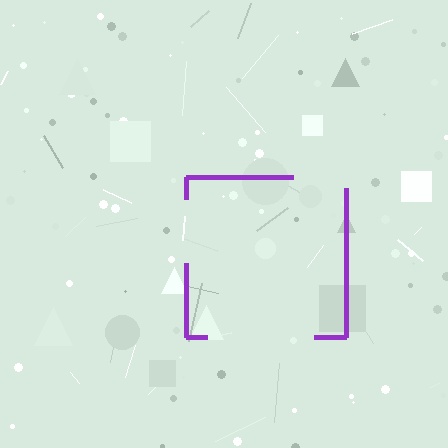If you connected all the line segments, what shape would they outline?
They would outline a square.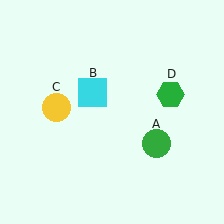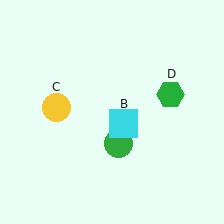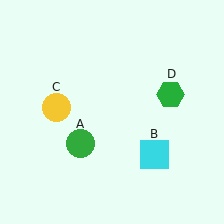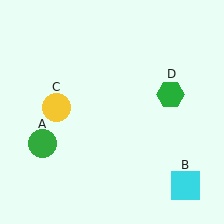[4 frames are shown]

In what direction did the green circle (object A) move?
The green circle (object A) moved left.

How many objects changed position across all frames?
2 objects changed position: green circle (object A), cyan square (object B).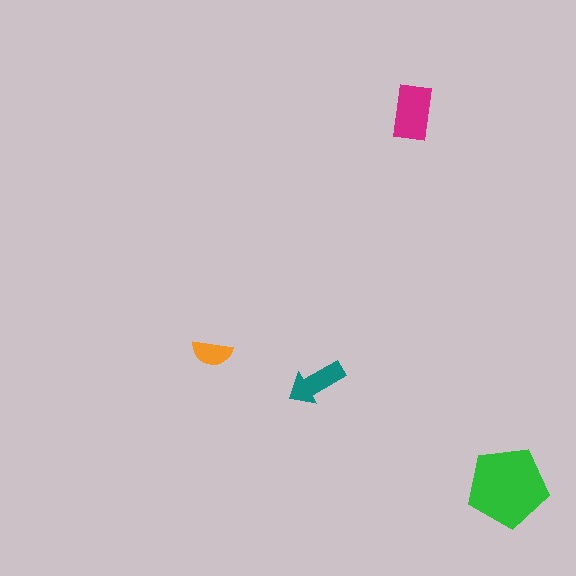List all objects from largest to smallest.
The green pentagon, the magenta rectangle, the teal arrow, the orange semicircle.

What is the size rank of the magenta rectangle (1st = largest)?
2nd.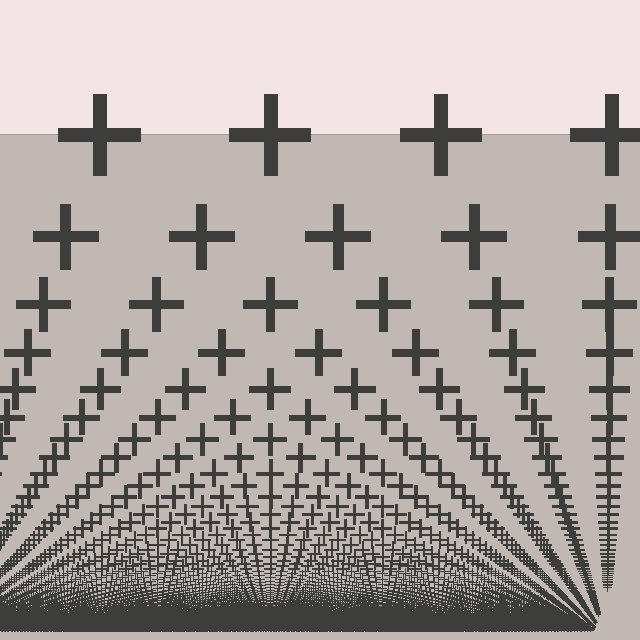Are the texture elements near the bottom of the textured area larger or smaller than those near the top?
Smaller. The gradient is inverted — elements near the bottom are smaller and denser.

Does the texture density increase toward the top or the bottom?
Density increases toward the bottom.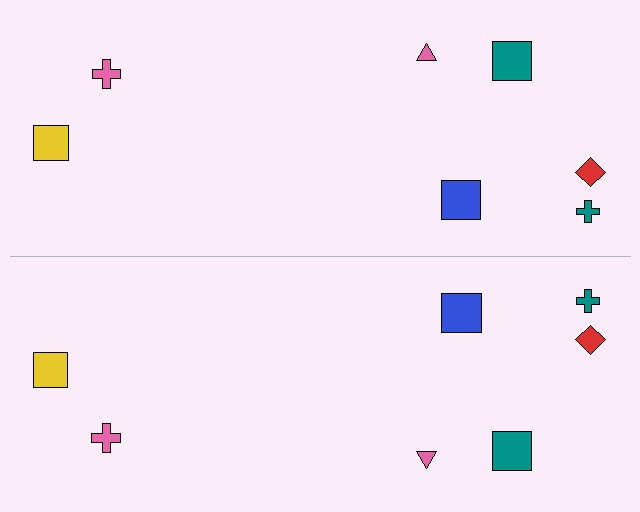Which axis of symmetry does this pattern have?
The pattern has a horizontal axis of symmetry running through the center of the image.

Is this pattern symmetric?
Yes, this pattern has bilateral (reflection) symmetry.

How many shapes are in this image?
There are 14 shapes in this image.